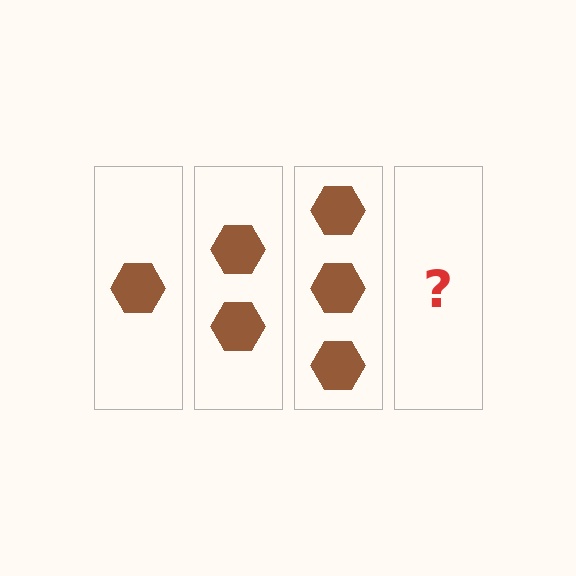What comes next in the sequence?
The next element should be 4 hexagons.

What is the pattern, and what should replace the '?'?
The pattern is that each step adds one more hexagon. The '?' should be 4 hexagons.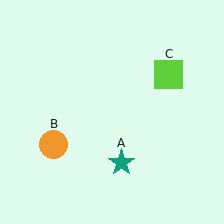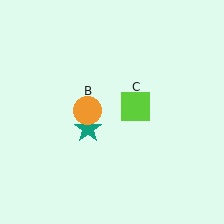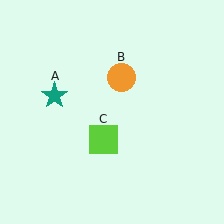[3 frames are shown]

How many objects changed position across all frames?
3 objects changed position: teal star (object A), orange circle (object B), lime square (object C).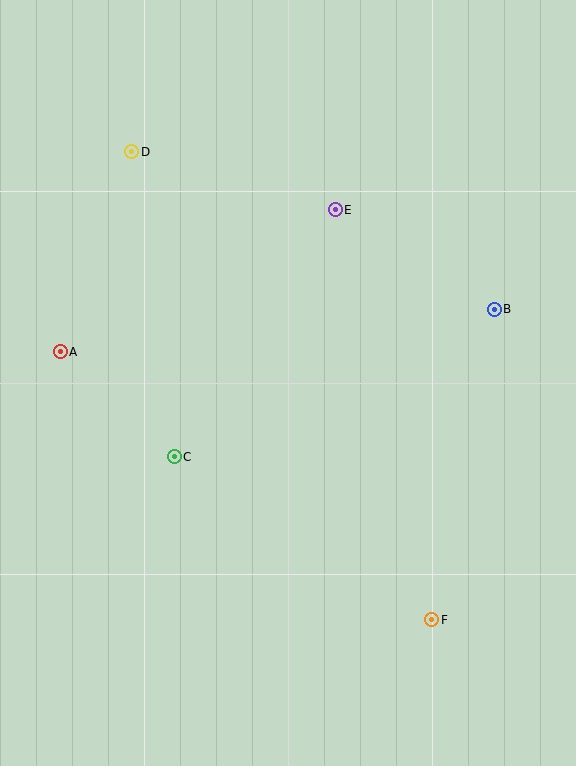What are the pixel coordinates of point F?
Point F is at (432, 620).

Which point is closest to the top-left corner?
Point D is closest to the top-left corner.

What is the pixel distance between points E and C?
The distance between E and C is 295 pixels.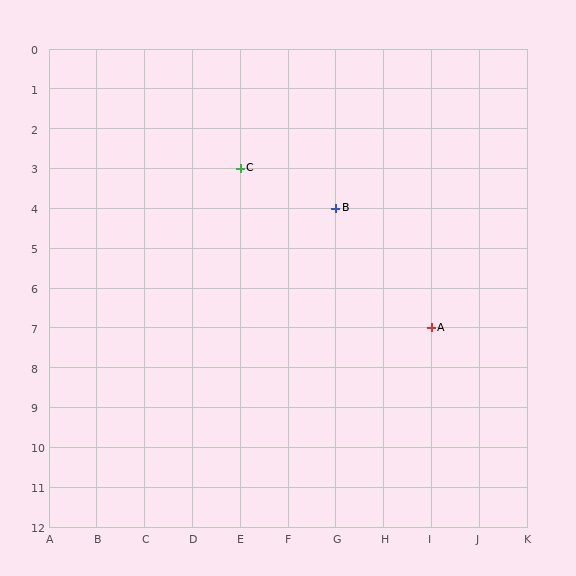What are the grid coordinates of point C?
Point C is at grid coordinates (E, 3).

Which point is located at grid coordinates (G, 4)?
Point B is at (G, 4).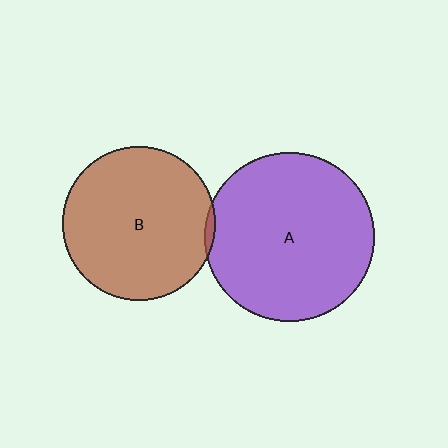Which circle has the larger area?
Circle A (purple).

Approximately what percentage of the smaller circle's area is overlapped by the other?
Approximately 5%.